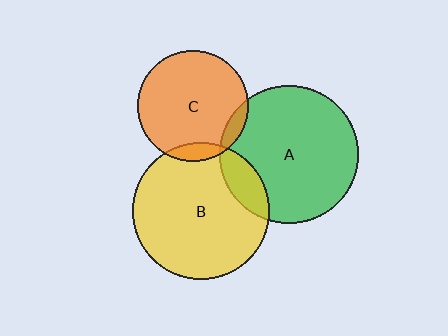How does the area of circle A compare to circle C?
Approximately 1.6 times.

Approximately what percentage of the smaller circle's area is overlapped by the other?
Approximately 15%.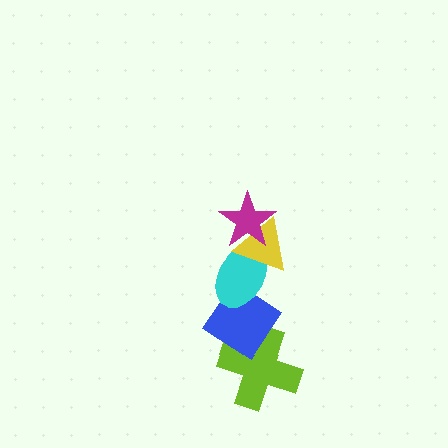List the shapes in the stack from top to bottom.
From top to bottom: the magenta star, the yellow triangle, the cyan ellipse, the blue diamond, the lime cross.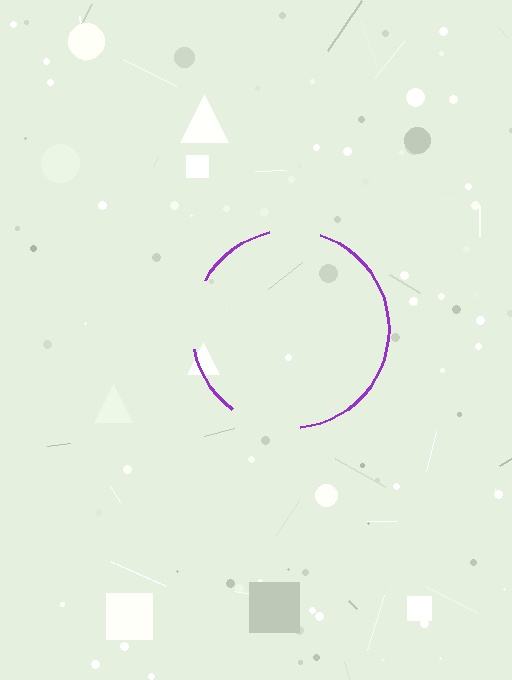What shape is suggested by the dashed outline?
The dashed outline suggests a circle.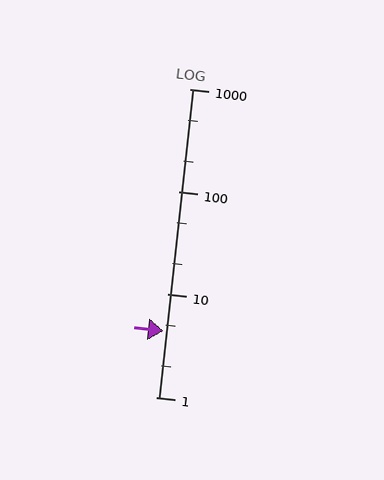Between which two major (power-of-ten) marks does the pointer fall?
The pointer is between 1 and 10.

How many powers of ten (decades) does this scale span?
The scale spans 3 decades, from 1 to 1000.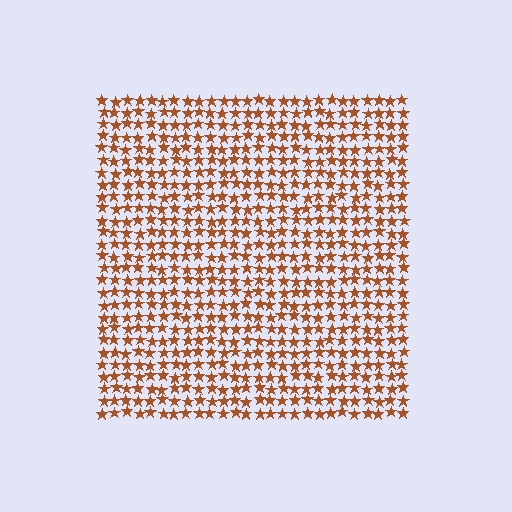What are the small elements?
The small elements are stars.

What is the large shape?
The large shape is a square.